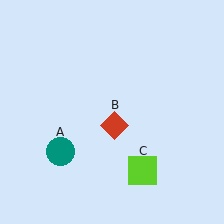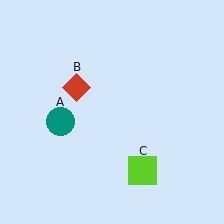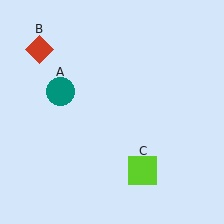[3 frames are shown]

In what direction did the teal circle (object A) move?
The teal circle (object A) moved up.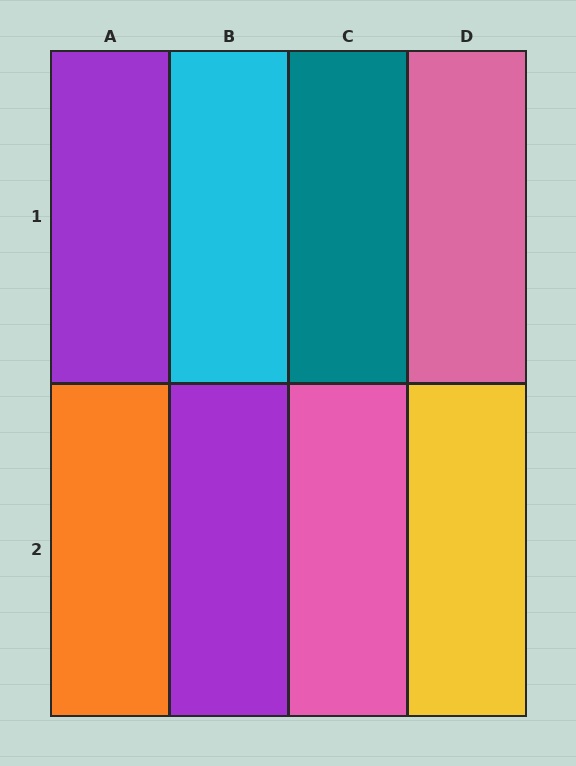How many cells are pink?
2 cells are pink.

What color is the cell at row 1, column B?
Cyan.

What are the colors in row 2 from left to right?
Orange, purple, pink, yellow.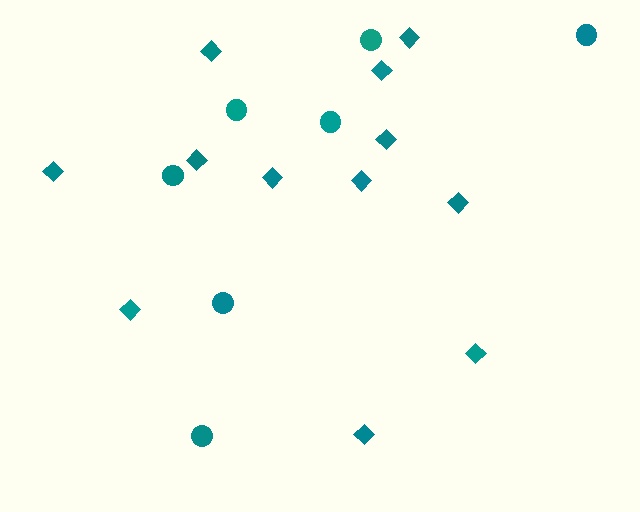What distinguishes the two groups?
There are 2 groups: one group of diamonds (12) and one group of circles (7).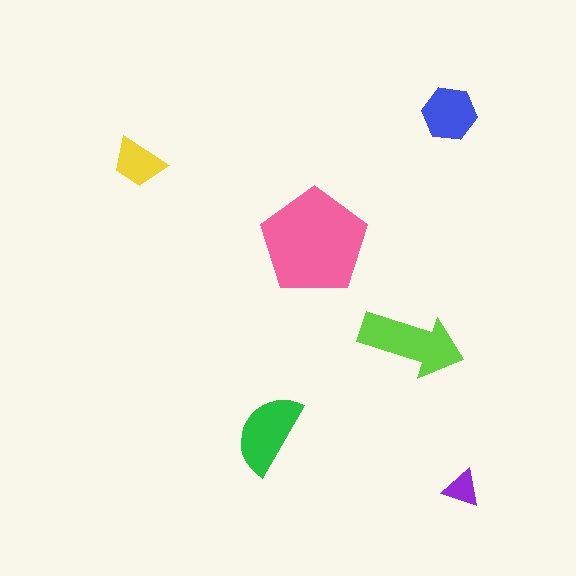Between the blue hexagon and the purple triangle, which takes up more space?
The blue hexagon.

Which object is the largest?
The pink pentagon.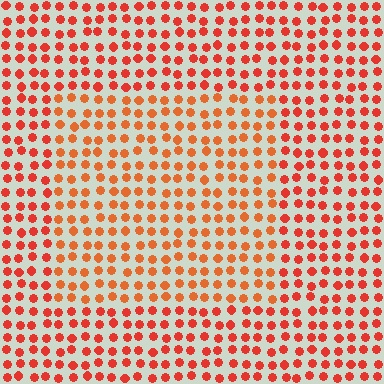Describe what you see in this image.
The image is filled with small red elements in a uniform arrangement. A rectangle-shaped region is visible where the elements are tinted to a slightly different hue, forming a subtle color boundary.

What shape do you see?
I see a rectangle.